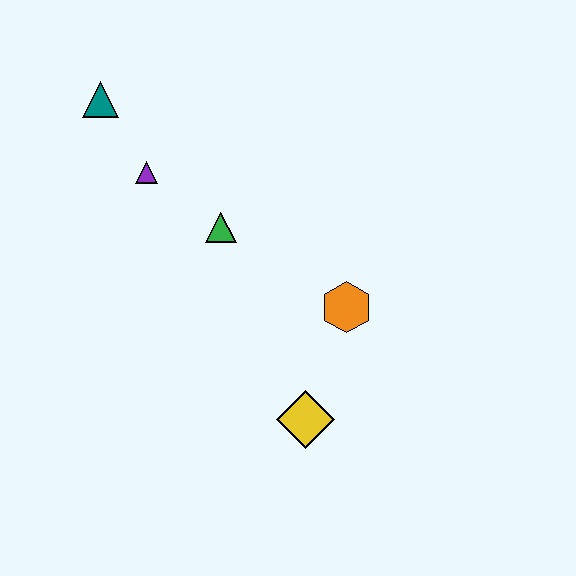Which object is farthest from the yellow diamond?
The teal triangle is farthest from the yellow diamond.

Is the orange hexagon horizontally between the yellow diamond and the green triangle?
No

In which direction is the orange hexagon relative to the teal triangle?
The orange hexagon is to the right of the teal triangle.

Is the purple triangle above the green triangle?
Yes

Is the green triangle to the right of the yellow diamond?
No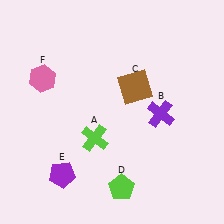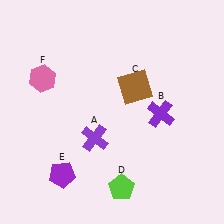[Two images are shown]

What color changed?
The cross (A) changed from lime in Image 1 to purple in Image 2.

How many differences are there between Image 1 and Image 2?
There is 1 difference between the two images.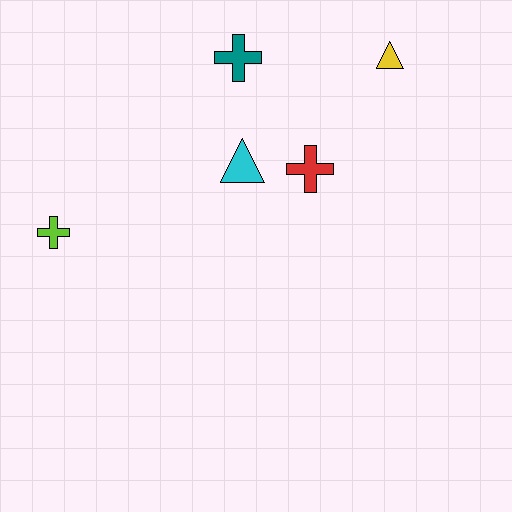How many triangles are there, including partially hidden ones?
There are 2 triangles.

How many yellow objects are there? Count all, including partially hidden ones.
There is 1 yellow object.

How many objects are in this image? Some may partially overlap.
There are 5 objects.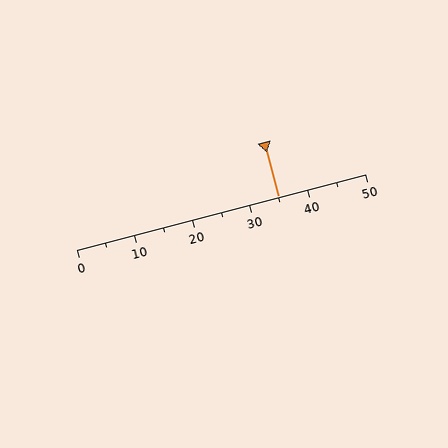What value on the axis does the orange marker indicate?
The marker indicates approximately 35.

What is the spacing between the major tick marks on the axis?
The major ticks are spaced 10 apart.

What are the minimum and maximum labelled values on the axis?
The axis runs from 0 to 50.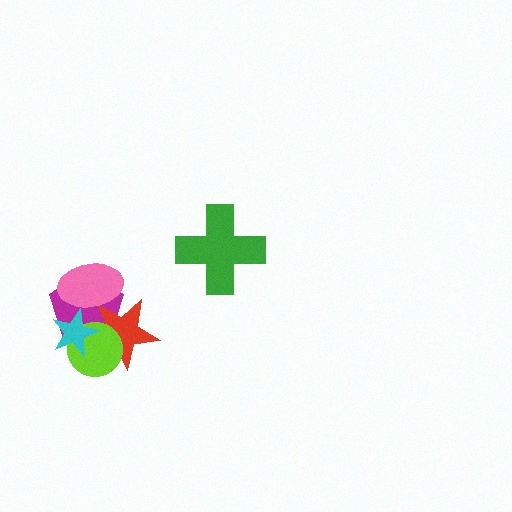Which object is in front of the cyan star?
The pink ellipse is in front of the cyan star.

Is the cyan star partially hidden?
Yes, it is partially covered by another shape.